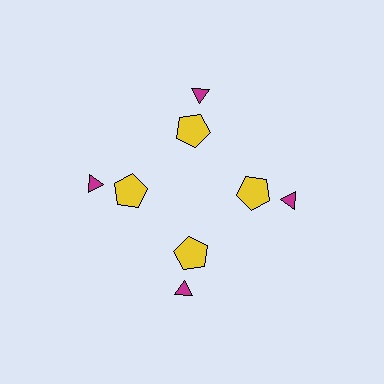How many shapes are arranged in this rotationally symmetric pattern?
There are 8 shapes, arranged in 4 groups of 2.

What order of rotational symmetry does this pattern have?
This pattern has 4-fold rotational symmetry.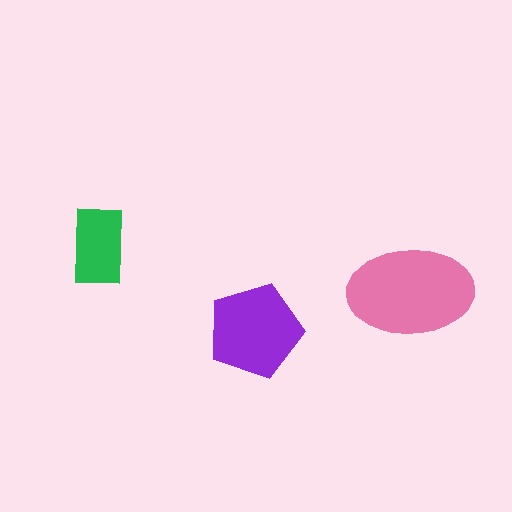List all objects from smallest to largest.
The green rectangle, the purple pentagon, the pink ellipse.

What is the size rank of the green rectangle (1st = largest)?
3rd.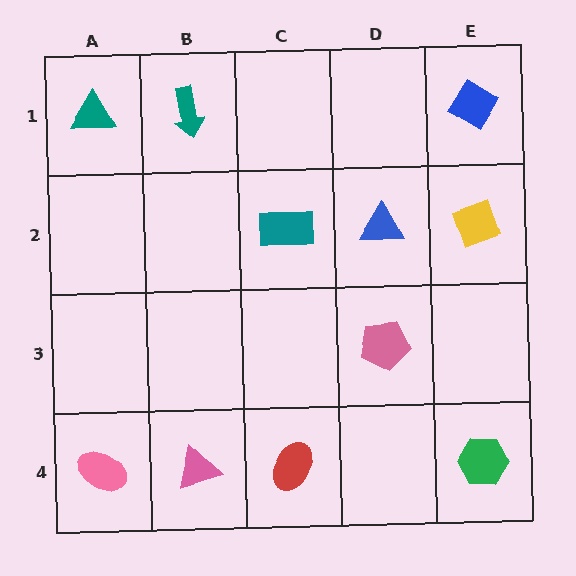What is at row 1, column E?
A blue diamond.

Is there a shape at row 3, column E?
No, that cell is empty.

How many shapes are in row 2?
3 shapes.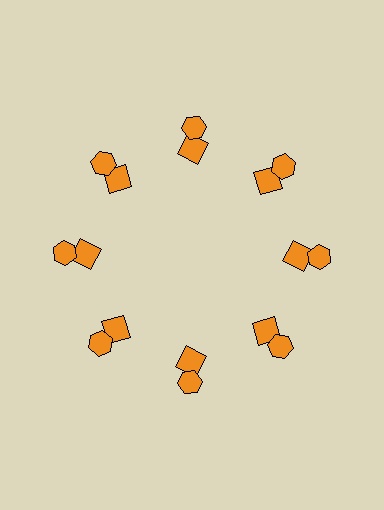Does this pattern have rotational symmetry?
Yes, this pattern has 8-fold rotational symmetry. It looks the same after rotating 45 degrees around the center.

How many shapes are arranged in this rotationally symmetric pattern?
There are 16 shapes, arranged in 8 groups of 2.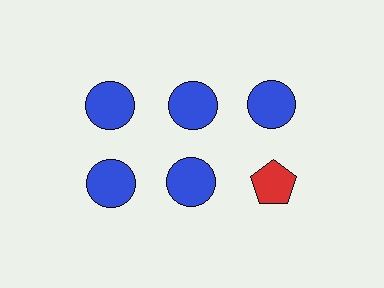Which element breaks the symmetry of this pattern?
The red pentagon in the second row, center column breaks the symmetry. All other shapes are blue circles.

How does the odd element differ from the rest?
It differs in both color (red instead of blue) and shape (pentagon instead of circle).